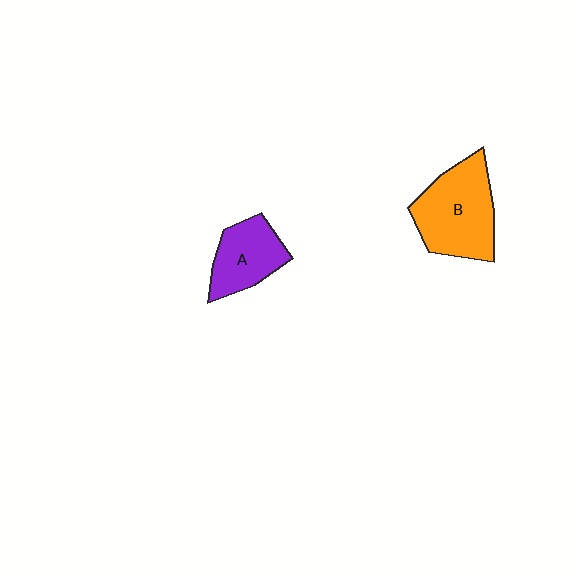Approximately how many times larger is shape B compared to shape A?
Approximately 1.5 times.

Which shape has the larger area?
Shape B (orange).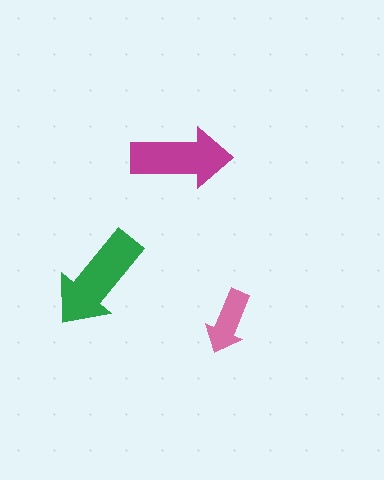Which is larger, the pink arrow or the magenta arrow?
The magenta one.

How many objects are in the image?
There are 3 objects in the image.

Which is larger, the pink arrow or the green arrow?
The green one.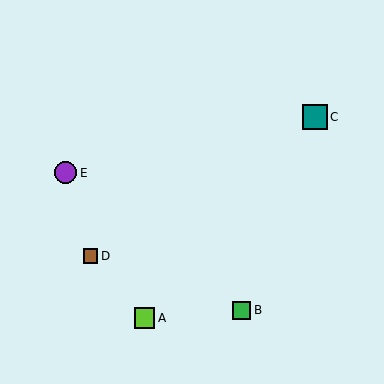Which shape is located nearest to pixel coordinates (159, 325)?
The lime square (labeled A) at (145, 318) is nearest to that location.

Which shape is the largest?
The teal square (labeled C) is the largest.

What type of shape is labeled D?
Shape D is a brown square.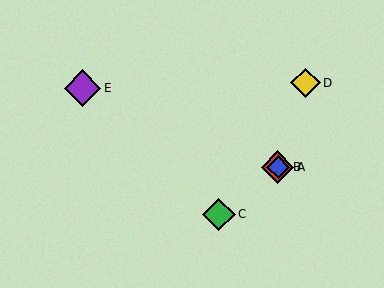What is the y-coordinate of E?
Object E is at y≈88.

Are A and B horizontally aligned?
Yes, both are at y≈167.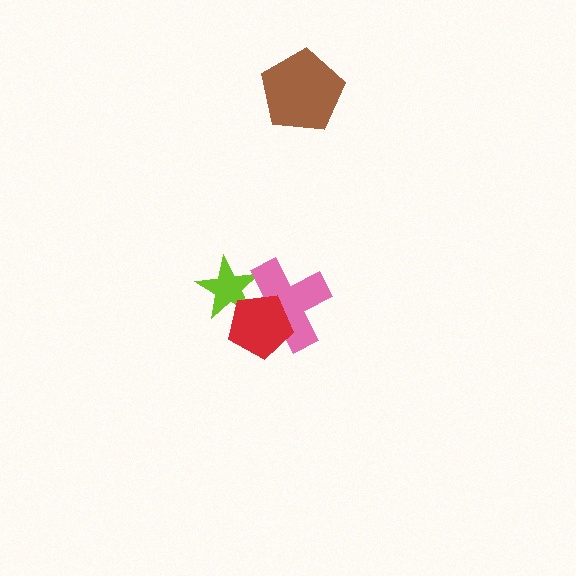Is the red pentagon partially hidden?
No, no other shape covers it.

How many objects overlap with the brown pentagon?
0 objects overlap with the brown pentagon.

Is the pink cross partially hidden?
Yes, it is partially covered by another shape.